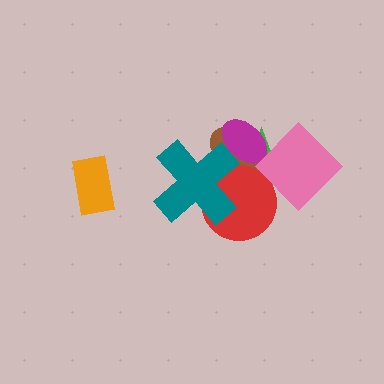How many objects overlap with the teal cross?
4 objects overlap with the teal cross.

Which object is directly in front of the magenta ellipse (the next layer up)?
The teal cross is directly in front of the magenta ellipse.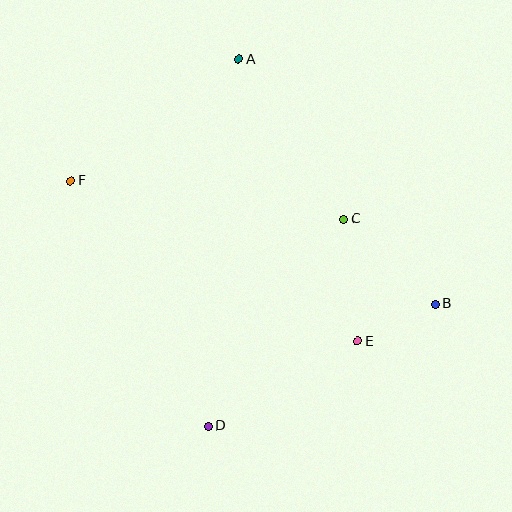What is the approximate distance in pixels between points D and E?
The distance between D and E is approximately 172 pixels.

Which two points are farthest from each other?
Points B and F are farthest from each other.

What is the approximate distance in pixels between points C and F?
The distance between C and F is approximately 275 pixels.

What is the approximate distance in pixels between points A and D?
The distance between A and D is approximately 368 pixels.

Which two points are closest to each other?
Points B and E are closest to each other.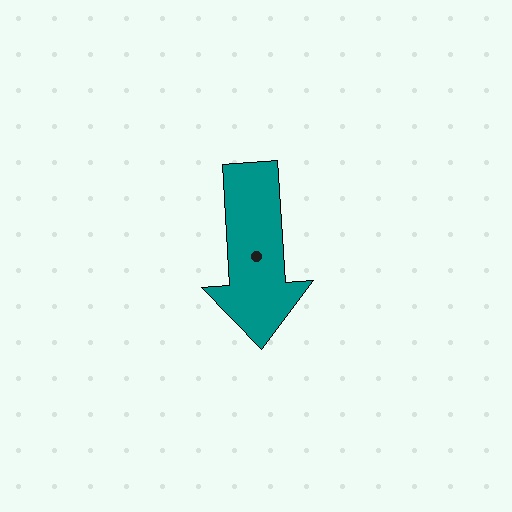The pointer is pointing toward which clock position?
Roughly 6 o'clock.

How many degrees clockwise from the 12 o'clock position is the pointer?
Approximately 176 degrees.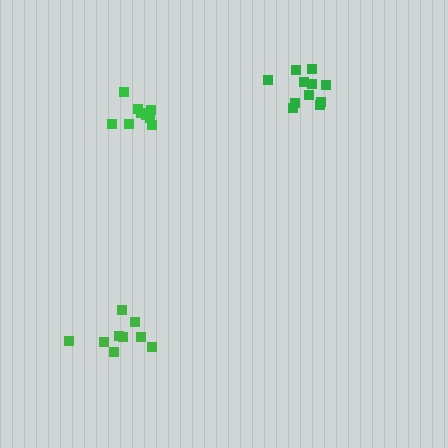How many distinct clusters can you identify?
There are 3 distinct clusters.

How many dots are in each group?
Group 1: 11 dots, Group 2: 9 dots, Group 3: 9 dots (29 total).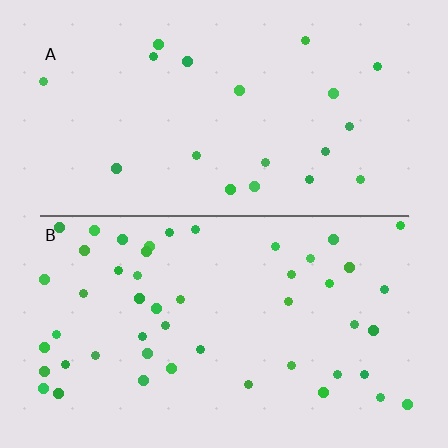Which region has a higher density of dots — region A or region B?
B (the bottom).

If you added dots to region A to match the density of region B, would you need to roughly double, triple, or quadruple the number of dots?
Approximately double.